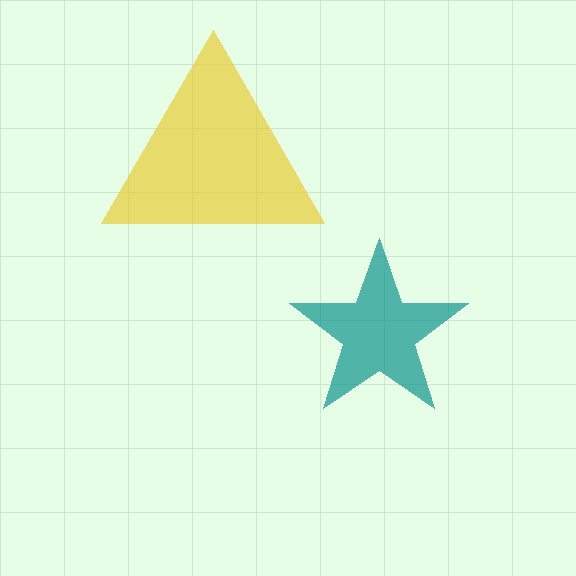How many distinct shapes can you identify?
There are 2 distinct shapes: a yellow triangle, a teal star.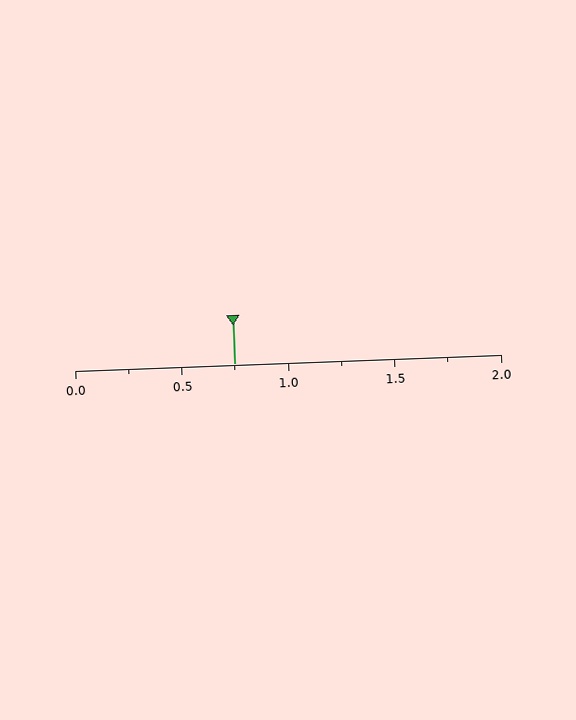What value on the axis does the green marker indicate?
The marker indicates approximately 0.75.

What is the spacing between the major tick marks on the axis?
The major ticks are spaced 0.5 apart.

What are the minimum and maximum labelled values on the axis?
The axis runs from 0.0 to 2.0.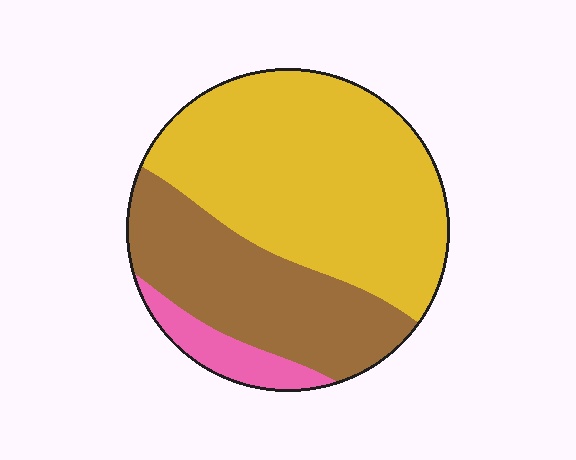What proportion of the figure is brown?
Brown covers 33% of the figure.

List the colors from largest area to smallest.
From largest to smallest: yellow, brown, pink.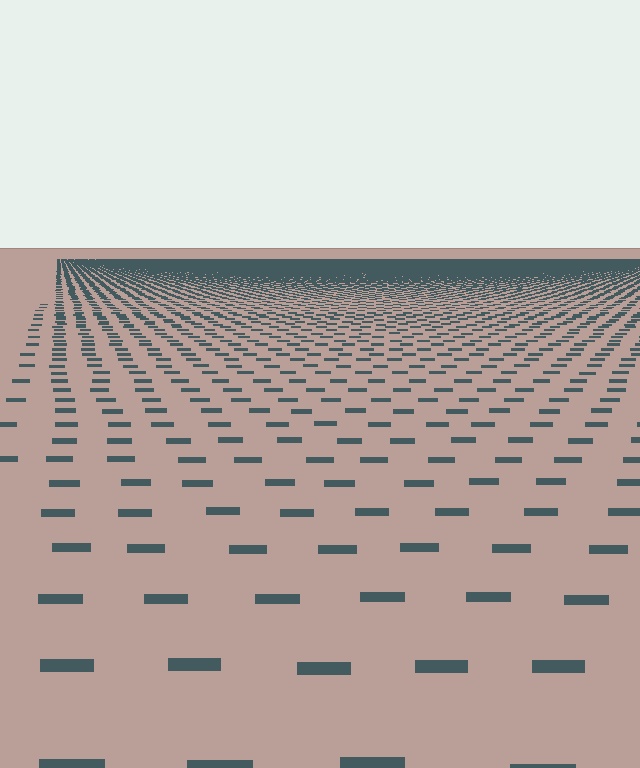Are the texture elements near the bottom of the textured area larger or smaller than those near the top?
Larger. Near the bottom, elements are closer to the viewer and appear at a bigger on-screen size.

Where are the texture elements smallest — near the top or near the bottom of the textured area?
Near the top.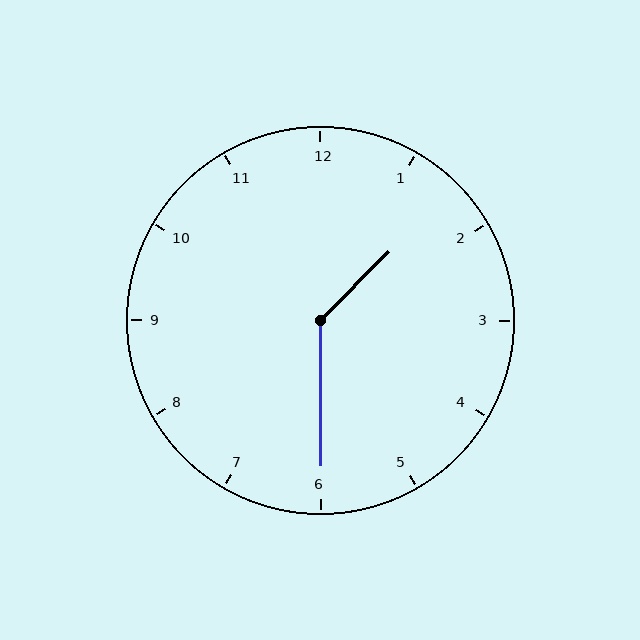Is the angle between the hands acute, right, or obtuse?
It is obtuse.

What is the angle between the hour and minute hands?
Approximately 135 degrees.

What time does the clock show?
1:30.